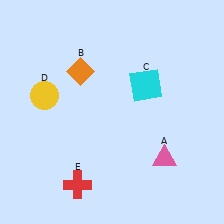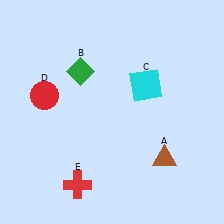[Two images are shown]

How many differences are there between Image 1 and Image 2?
There are 3 differences between the two images.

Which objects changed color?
A changed from pink to brown. B changed from orange to green. D changed from yellow to red.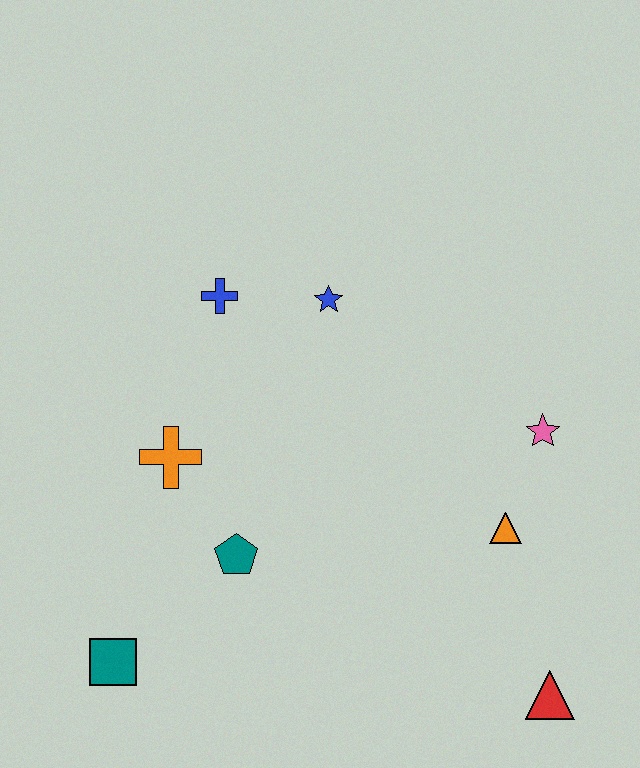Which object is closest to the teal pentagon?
The orange cross is closest to the teal pentagon.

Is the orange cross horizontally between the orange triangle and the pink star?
No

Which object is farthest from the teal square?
The pink star is farthest from the teal square.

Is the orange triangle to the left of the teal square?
No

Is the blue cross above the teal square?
Yes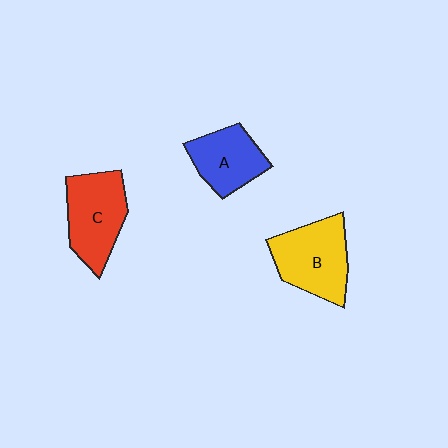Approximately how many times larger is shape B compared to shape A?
Approximately 1.3 times.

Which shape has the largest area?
Shape B (yellow).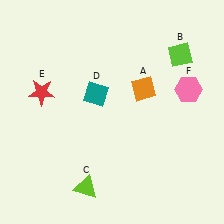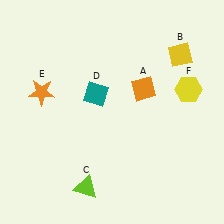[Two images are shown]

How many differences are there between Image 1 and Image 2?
There are 3 differences between the two images.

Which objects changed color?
B changed from lime to yellow. E changed from red to orange. F changed from pink to yellow.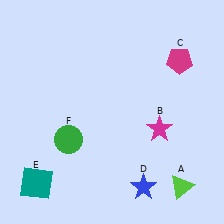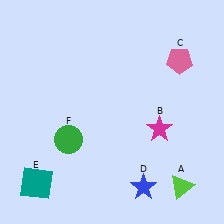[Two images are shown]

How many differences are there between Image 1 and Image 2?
There is 1 difference between the two images.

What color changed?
The pentagon (C) changed from magenta in Image 1 to pink in Image 2.